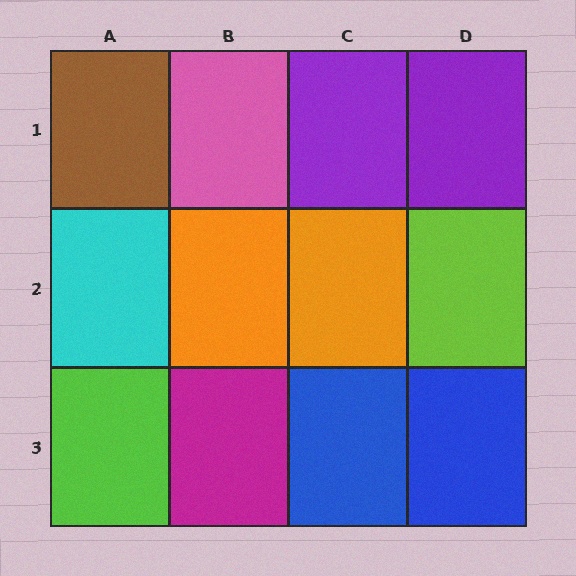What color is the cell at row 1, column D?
Purple.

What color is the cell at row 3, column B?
Magenta.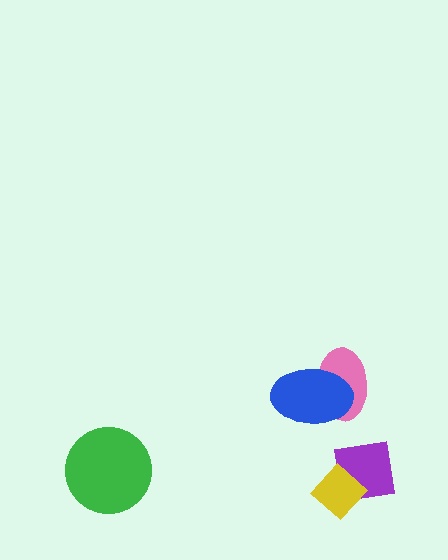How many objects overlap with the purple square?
1 object overlaps with the purple square.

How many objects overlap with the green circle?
0 objects overlap with the green circle.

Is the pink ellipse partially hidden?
Yes, it is partially covered by another shape.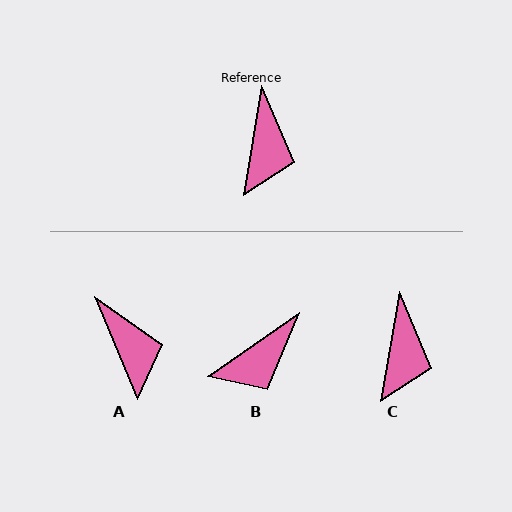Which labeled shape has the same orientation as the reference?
C.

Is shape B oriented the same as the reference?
No, it is off by about 46 degrees.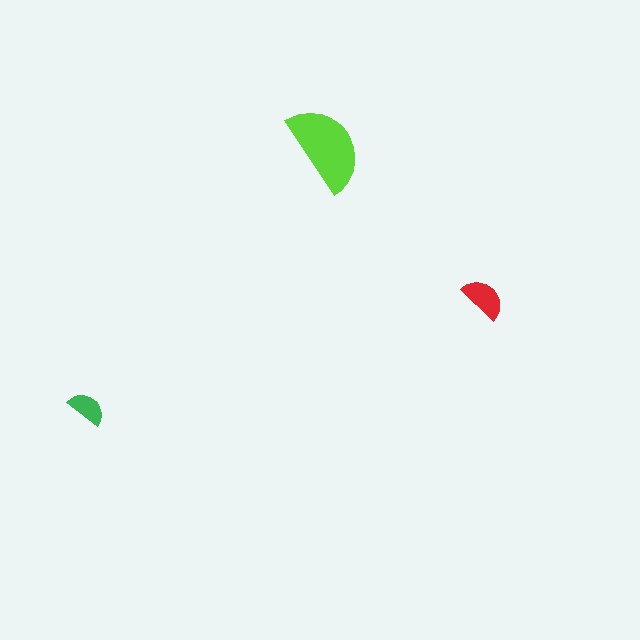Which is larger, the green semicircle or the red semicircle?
The red one.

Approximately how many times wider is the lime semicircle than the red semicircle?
About 2 times wider.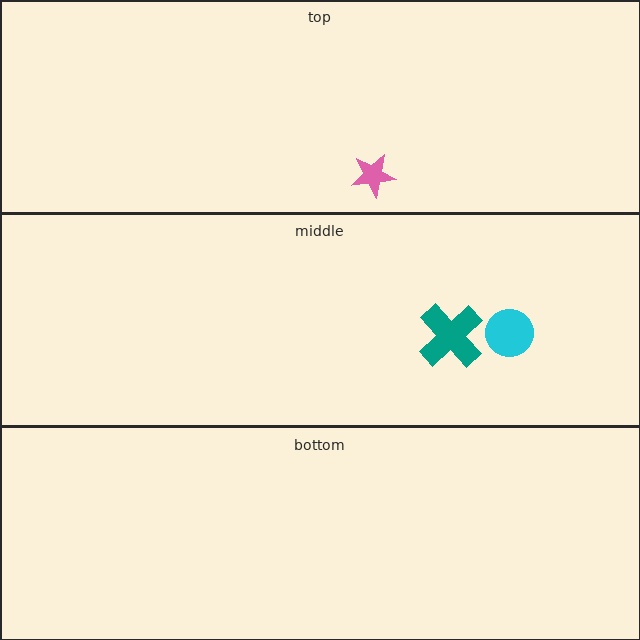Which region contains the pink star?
The top region.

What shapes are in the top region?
The pink star.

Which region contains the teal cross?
The middle region.